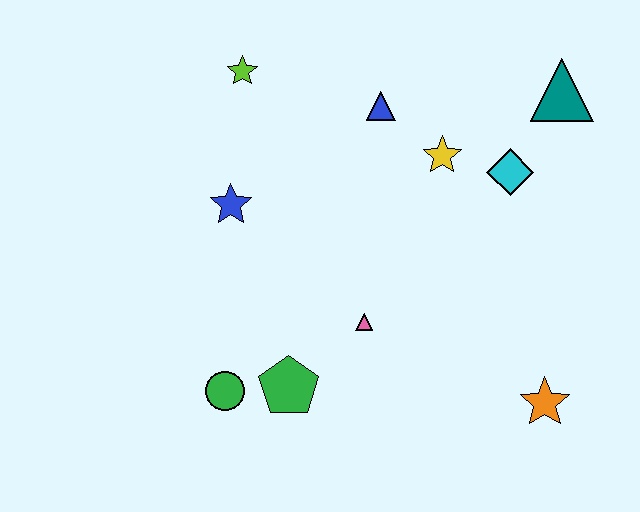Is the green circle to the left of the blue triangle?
Yes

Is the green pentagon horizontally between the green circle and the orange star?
Yes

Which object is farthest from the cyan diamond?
The green circle is farthest from the cyan diamond.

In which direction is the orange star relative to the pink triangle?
The orange star is to the right of the pink triangle.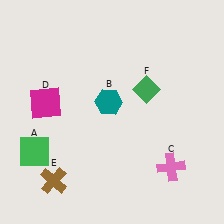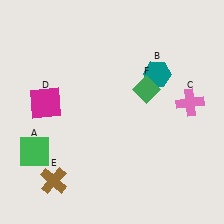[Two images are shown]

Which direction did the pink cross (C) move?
The pink cross (C) moved up.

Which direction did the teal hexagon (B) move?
The teal hexagon (B) moved right.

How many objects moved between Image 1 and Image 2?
2 objects moved between the two images.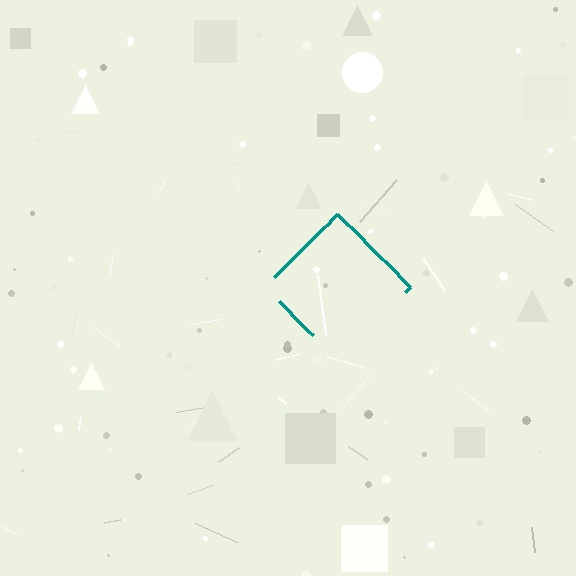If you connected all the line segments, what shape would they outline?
They would outline a diamond.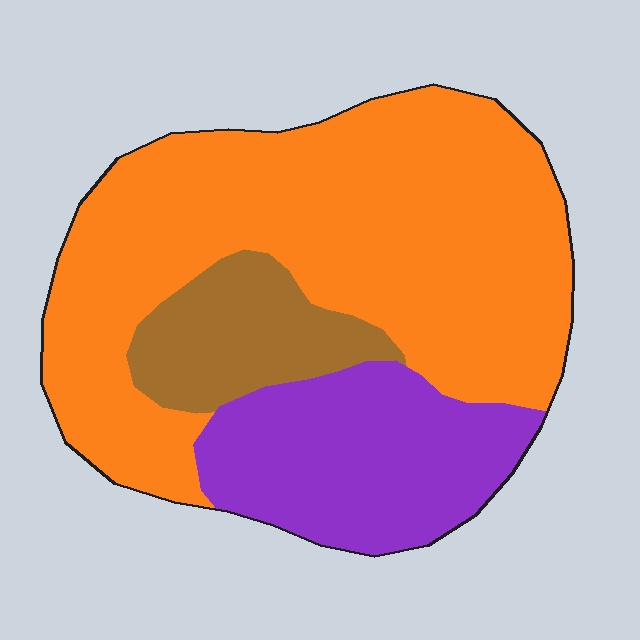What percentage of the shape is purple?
Purple takes up less than a quarter of the shape.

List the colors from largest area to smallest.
From largest to smallest: orange, purple, brown.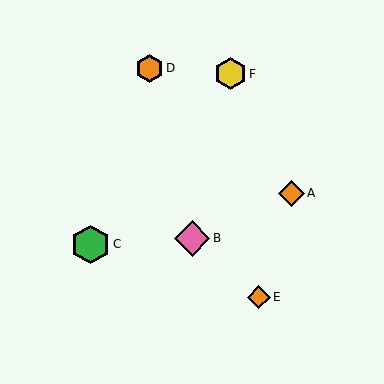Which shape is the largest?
The green hexagon (labeled C) is the largest.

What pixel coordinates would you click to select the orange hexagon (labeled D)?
Click at (149, 69) to select the orange hexagon D.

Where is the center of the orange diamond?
The center of the orange diamond is at (292, 193).